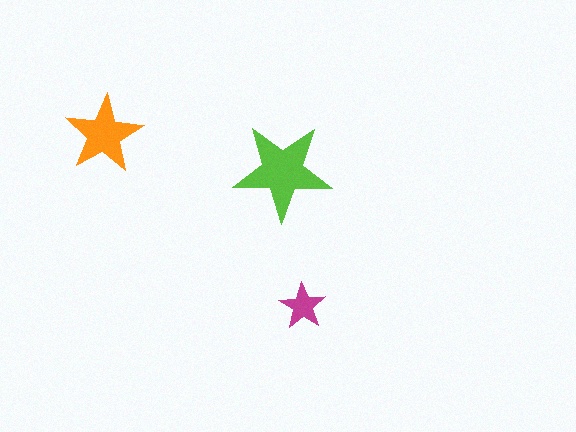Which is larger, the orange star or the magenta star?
The orange one.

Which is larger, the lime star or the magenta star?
The lime one.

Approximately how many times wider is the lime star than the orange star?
About 1.5 times wider.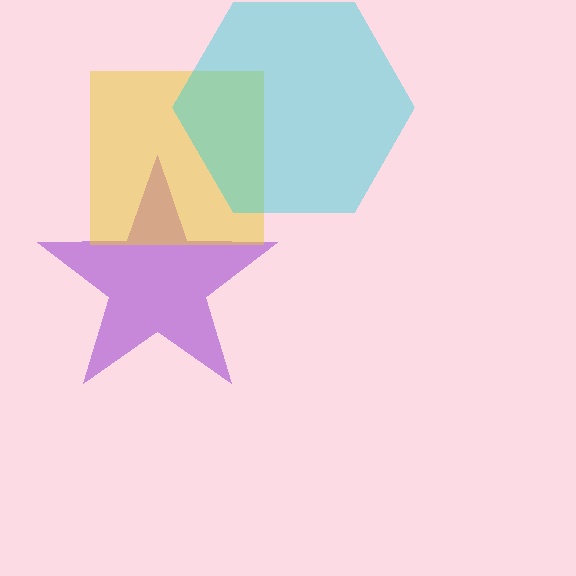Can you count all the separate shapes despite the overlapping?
Yes, there are 3 separate shapes.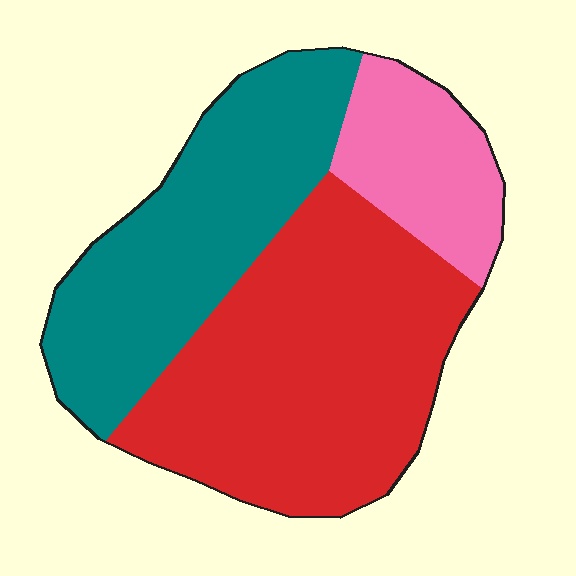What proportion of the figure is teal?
Teal covers roughly 35% of the figure.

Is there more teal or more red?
Red.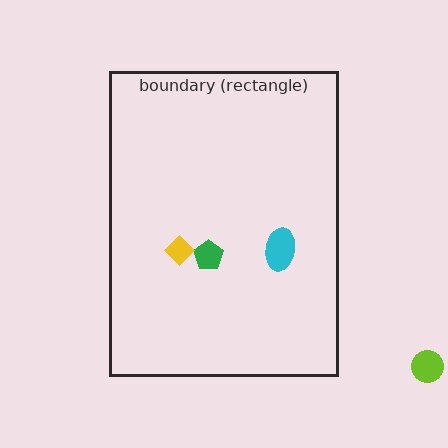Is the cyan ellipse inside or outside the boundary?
Inside.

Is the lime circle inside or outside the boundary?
Outside.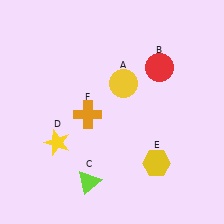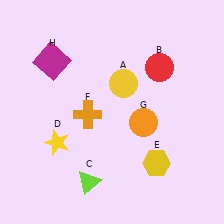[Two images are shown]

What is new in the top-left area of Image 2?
A magenta square (H) was added in the top-left area of Image 2.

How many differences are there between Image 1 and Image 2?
There are 2 differences between the two images.